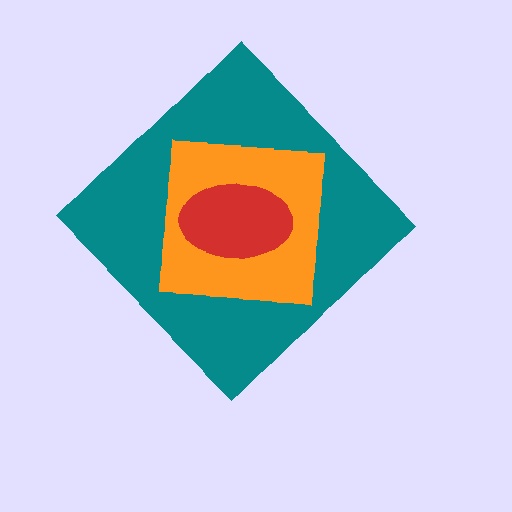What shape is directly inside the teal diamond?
The orange square.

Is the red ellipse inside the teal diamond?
Yes.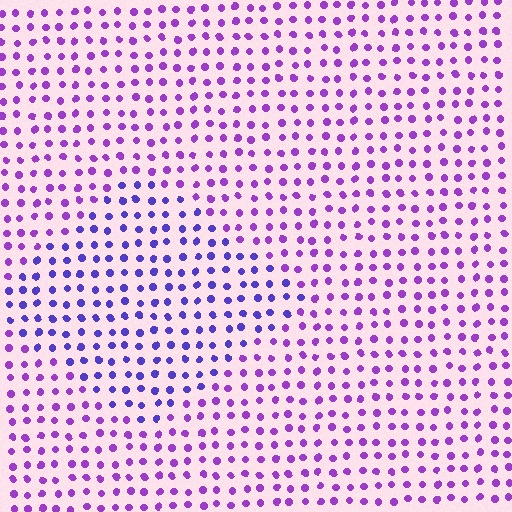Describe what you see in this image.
The image is filled with small purple elements in a uniform arrangement. A diamond-shaped region is visible where the elements are tinted to a slightly different hue, forming a subtle color boundary.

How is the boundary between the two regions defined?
The boundary is defined purely by a slight shift in hue (about 32 degrees). Spacing, size, and orientation are identical on both sides.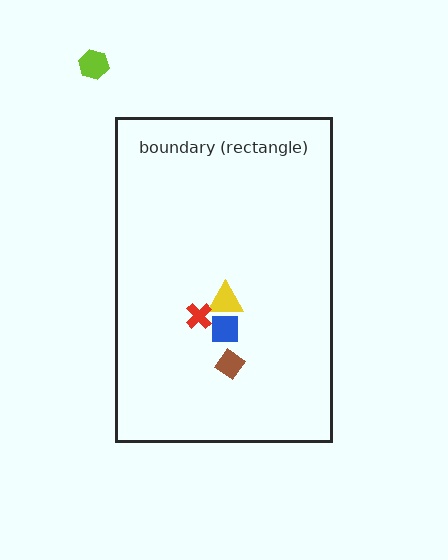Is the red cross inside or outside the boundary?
Inside.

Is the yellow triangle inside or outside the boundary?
Inside.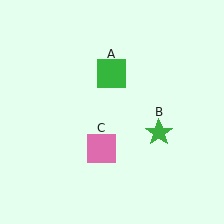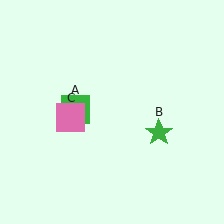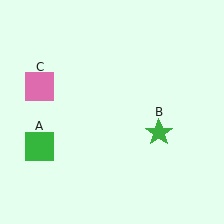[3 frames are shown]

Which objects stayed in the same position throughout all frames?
Green star (object B) remained stationary.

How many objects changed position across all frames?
2 objects changed position: green square (object A), pink square (object C).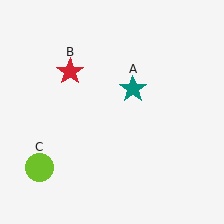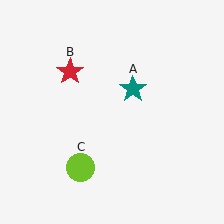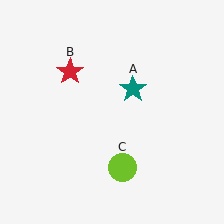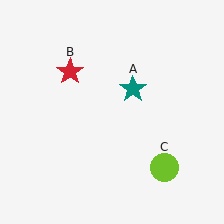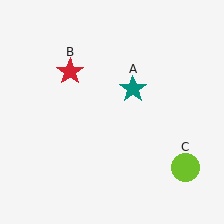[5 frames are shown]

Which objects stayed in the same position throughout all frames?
Teal star (object A) and red star (object B) remained stationary.